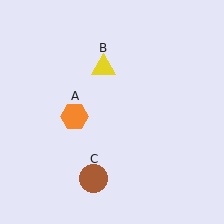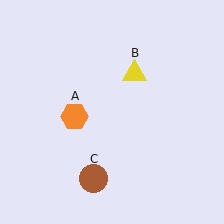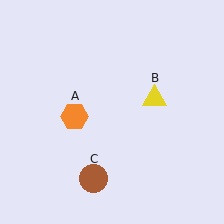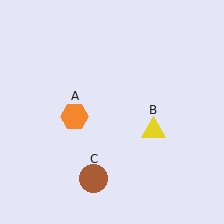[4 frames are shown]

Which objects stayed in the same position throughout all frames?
Orange hexagon (object A) and brown circle (object C) remained stationary.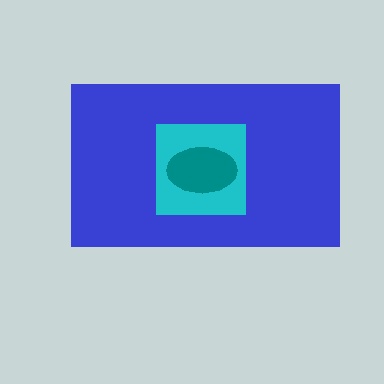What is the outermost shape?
The blue rectangle.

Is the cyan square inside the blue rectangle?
Yes.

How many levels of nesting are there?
3.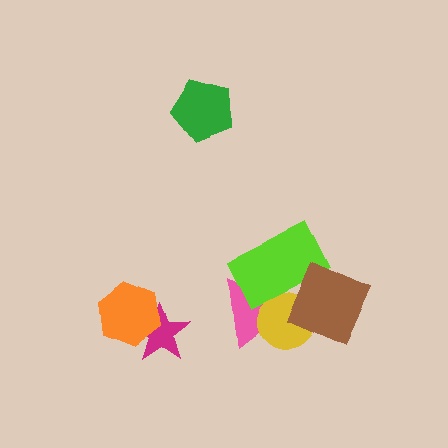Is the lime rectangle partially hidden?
Yes, it is partially covered by another shape.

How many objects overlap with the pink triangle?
3 objects overlap with the pink triangle.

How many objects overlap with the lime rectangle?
3 objects overlap with the lime rectangle.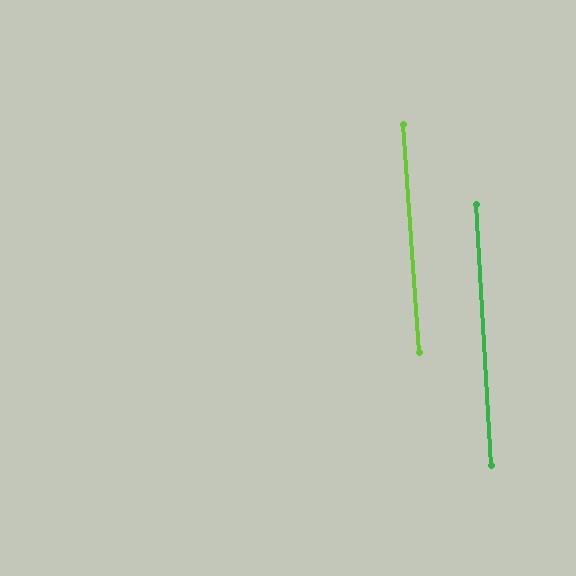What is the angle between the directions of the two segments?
Approximately 1 degree.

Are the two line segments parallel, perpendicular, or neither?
Parallel — their directions differ by only 0.6°.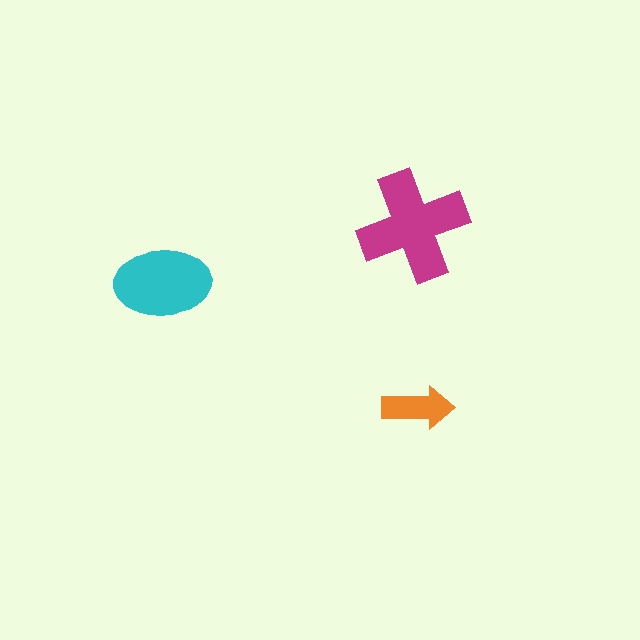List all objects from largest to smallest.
The magenta cross, the cyan ellipse, the orange arrow.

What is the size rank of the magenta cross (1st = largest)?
1st.